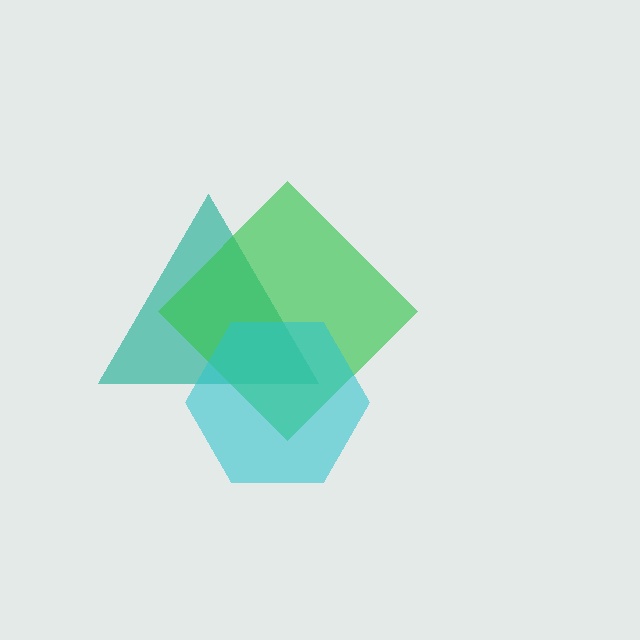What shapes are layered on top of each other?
The layered shapes are: a teal triangle, a green diamond, a cyan hexagon.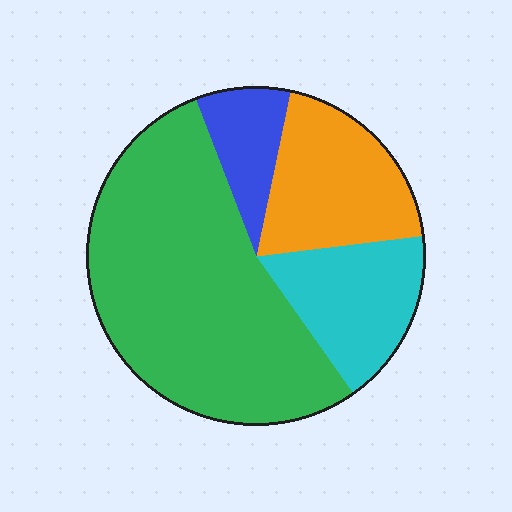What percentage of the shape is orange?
Orange covers about 20% of the shape.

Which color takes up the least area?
Blue, at roughly 10%.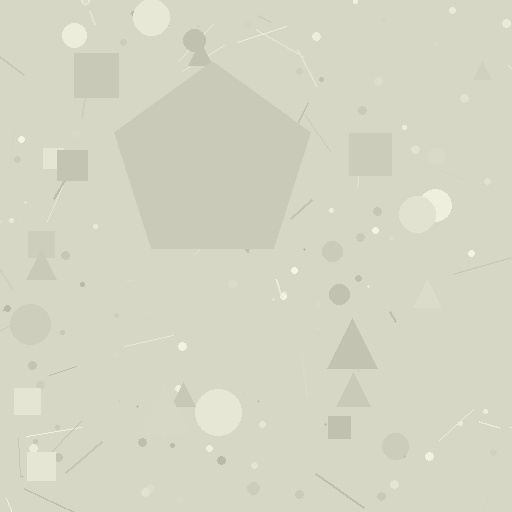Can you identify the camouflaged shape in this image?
The camouflaged shape is a pentagon.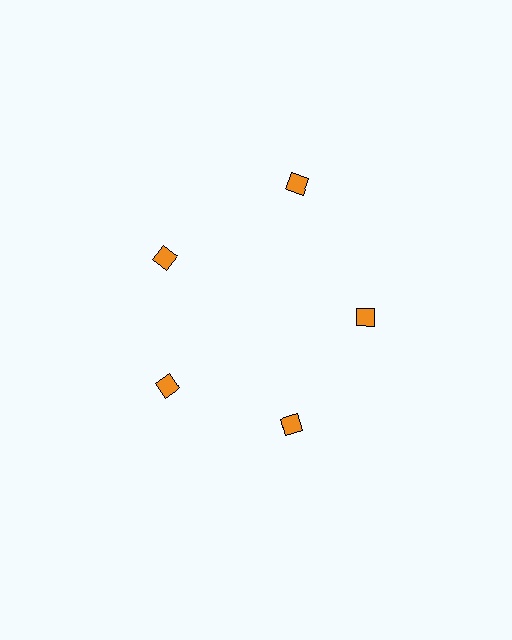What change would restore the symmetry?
The symmetry would be restored by moving it inward, back onto the ring so that all 5 diamonds sit at equal angles and equal distance from the center.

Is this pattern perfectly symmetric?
No. The 5 orange diamonds are arranged in a ring, but one element near the 1 o'clock position is pushed outward from the center, breaking the 5-fold rotational symmetry.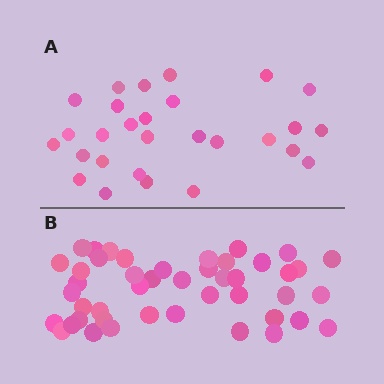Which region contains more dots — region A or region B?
Region B (the bottom region) has more dots.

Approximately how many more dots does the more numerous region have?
Region B has approximately 15 more dots than region A.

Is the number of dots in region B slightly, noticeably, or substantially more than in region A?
Region B has substantially more. The ratio is roughly 1.6 to 1.